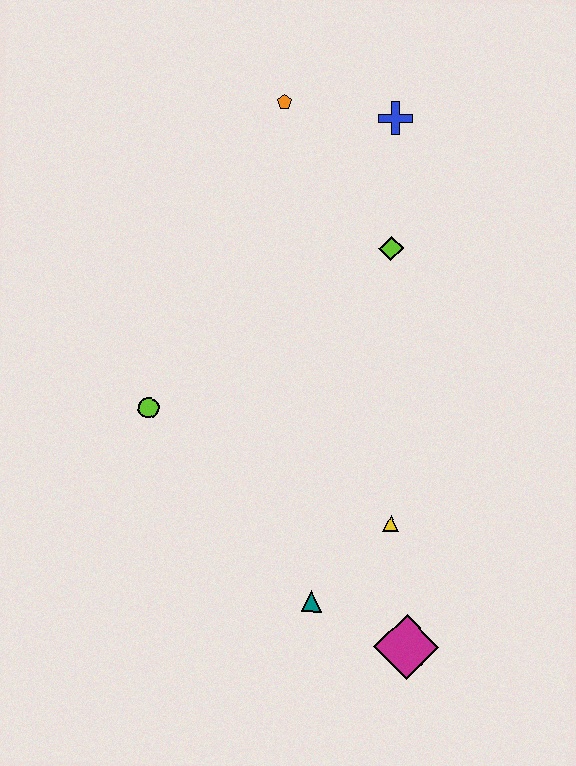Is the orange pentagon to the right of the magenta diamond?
No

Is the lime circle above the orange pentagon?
No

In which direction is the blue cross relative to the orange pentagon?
The blue cross is to the right of the orange pentagon.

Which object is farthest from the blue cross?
The magenta diamond is farthest from the blue cross.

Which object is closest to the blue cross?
The orange pentagon is closest to the blue cross.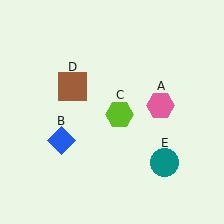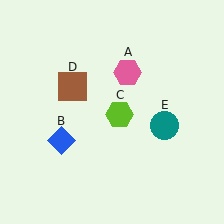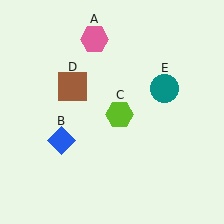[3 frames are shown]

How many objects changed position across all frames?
2 objects changed position: pink hexagon (object A), teal circle (object E).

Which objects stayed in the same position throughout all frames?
Blue diamond (object B) and lime hexagon (object C) and brown square (object D) remained stationary.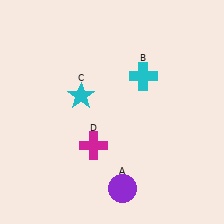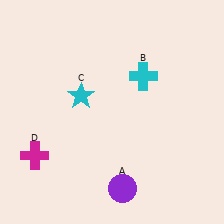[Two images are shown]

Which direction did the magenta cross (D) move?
The magenta cross (D) moved left.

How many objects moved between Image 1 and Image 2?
1 object moved between the two images.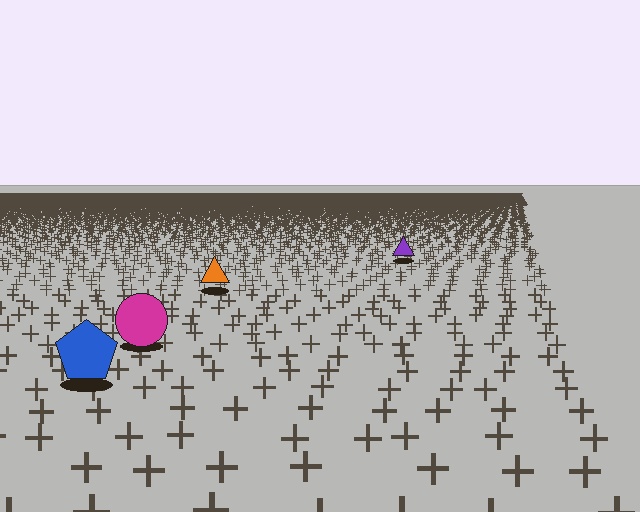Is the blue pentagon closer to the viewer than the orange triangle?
Yes. The blue pentagon is closer — you can tell from the texture gradient: the ground texture is coarser near it.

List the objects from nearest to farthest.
From nearest to farthest: the blue pentagon, the magenta circle, the orange triangle, the purple triangle.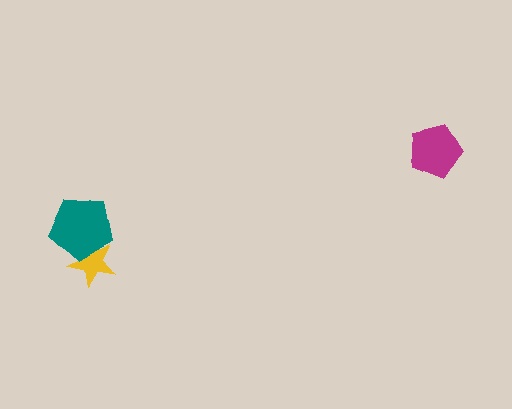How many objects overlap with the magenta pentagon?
0 objects overlap with the magenta pentagon.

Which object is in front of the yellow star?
The teal pentagon is in front of the yellow star.